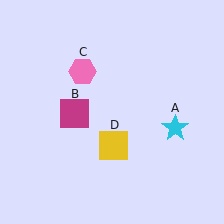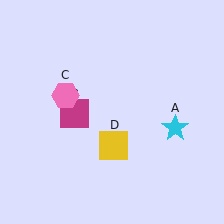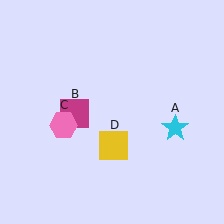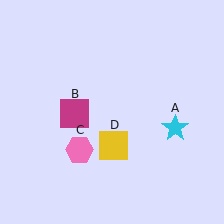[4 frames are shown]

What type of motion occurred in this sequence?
The pink hexagon (object C) rotated counterclockwise around the center of the scene.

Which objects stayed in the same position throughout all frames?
Cyan star (object A) and magenta square (object B) and yellow square (object D) remained stationary.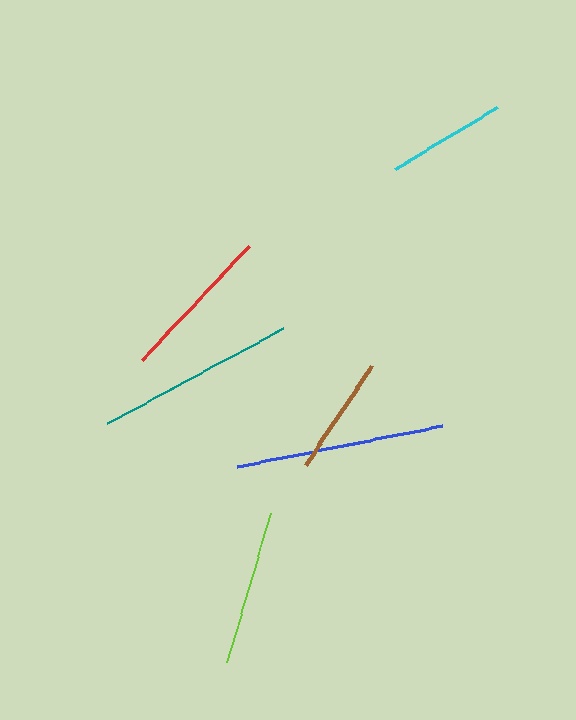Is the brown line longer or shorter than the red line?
The red line is longer than the brown line.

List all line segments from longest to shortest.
From longest to shortest: blue, teal, red, lime, brown, cyan.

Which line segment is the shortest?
The cyan line is the shortest at approximately 119 pixels.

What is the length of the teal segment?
The teal segment is approximately 201 pixels long.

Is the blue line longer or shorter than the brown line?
The blue line is longer than the brown line.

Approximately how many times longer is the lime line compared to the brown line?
The lime line is approximately 1.3 times the length of the brown line.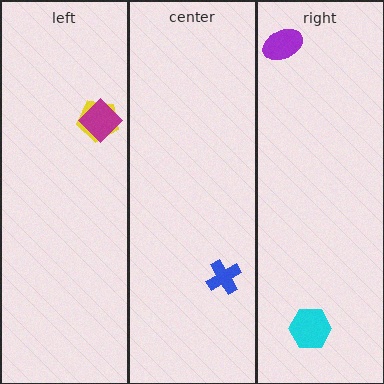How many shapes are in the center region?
1.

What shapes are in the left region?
The yellow pentagon, the magenta diamond.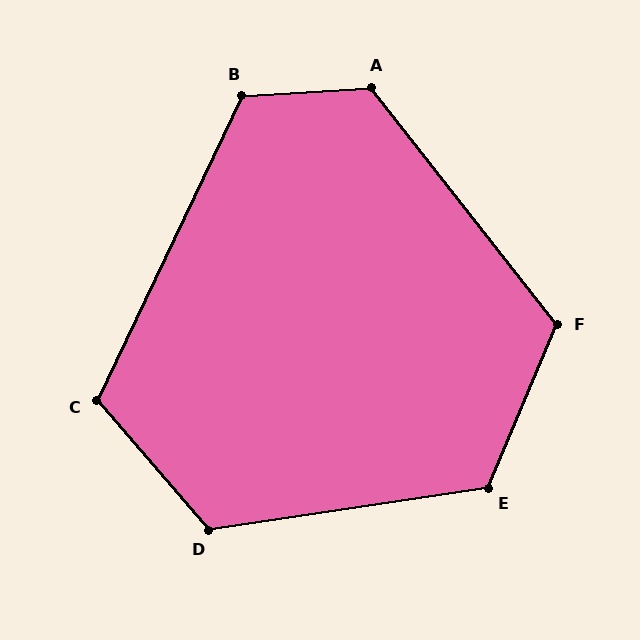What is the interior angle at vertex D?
Approximately 122 degrees (obtuse).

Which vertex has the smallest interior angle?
C, at approximately 114 degrees.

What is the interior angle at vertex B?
Approximately 119 degrees (obtuse).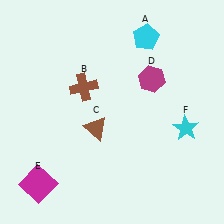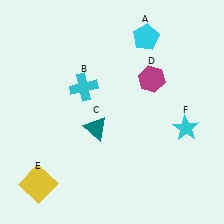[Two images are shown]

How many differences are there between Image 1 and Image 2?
There are 3 differences between the two images.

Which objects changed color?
B changed from brown to cyan. C changed from brown to teal. E changed from magenta to yellow.